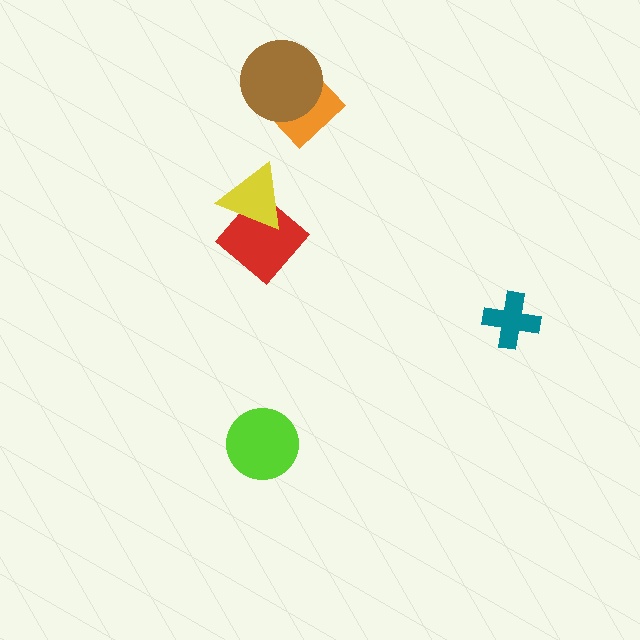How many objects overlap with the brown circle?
1 object overlaps with the brown circle.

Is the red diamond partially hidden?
Yes, it is partially covered by another shape.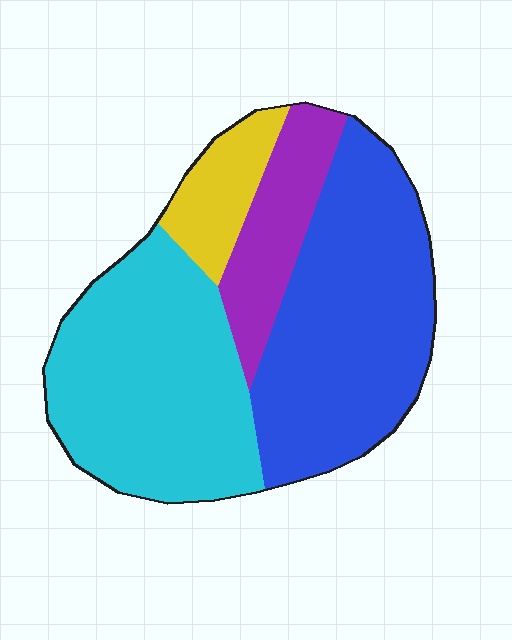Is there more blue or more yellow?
Blue.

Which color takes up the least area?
Yellow, at roughly 10%.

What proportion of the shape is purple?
Purple takes up about one eighth (1/8) of the shape.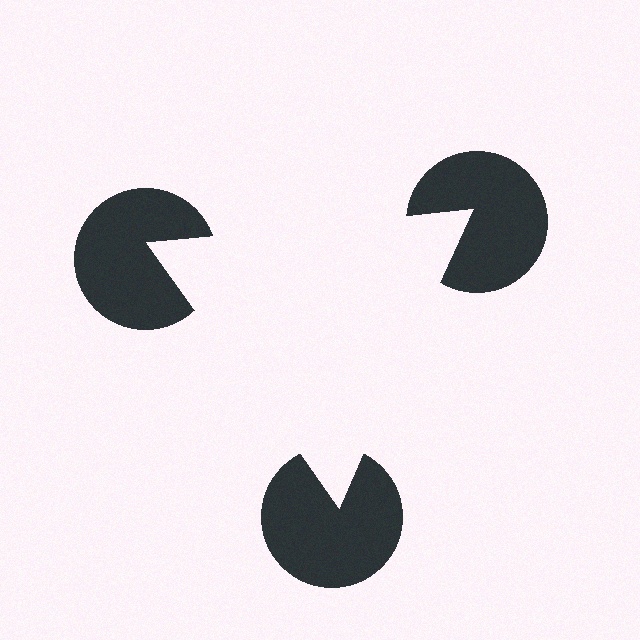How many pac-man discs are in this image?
There are 3 — one at each vertex of the illusory triangle.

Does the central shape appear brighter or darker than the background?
It typically appears slightly brighter than the background, even though no actual brightness change is drawn.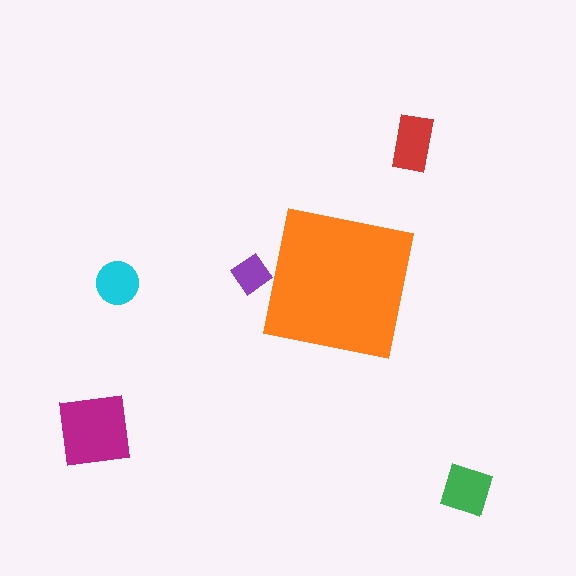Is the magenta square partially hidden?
No, the magenta square is fully visible.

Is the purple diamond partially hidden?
Yes, the purple diamond is partially hidden behind the orange square.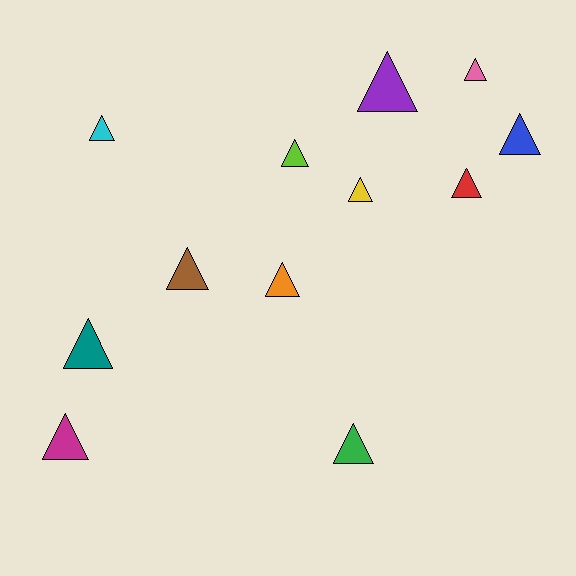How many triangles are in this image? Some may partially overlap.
There are 12 triangles.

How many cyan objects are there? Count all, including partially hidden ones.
There is 1 cyan object.